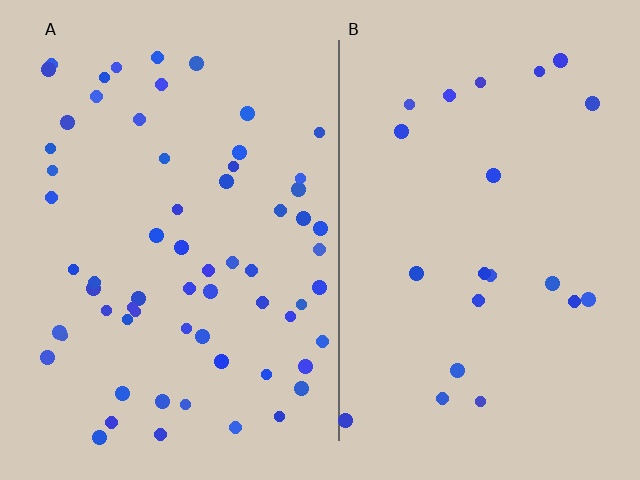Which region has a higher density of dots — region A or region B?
A (the left).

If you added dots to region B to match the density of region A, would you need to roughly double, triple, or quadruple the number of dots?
Approximately triple.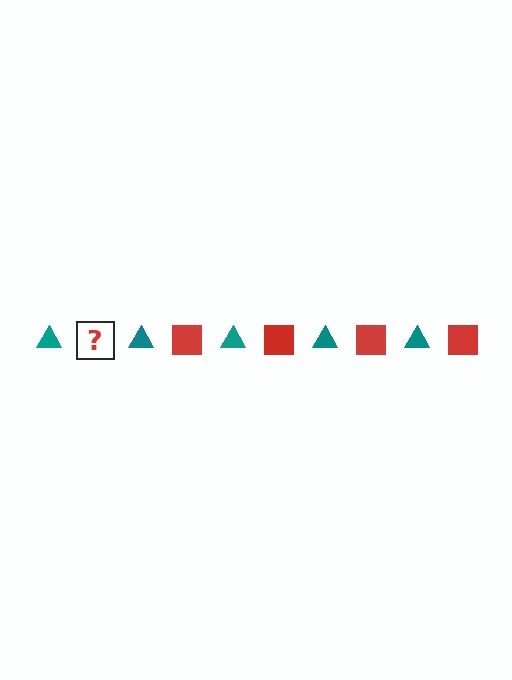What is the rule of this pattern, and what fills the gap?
The rule is that the pattern alternates between teal triangle and red square. The gap should be filled with a red square.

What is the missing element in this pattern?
The missing element is a red square.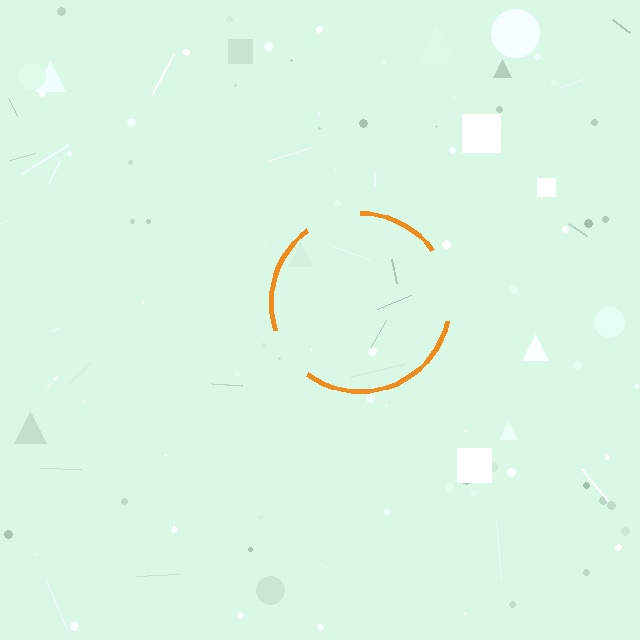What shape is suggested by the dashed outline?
The dashed outline suggests a circle.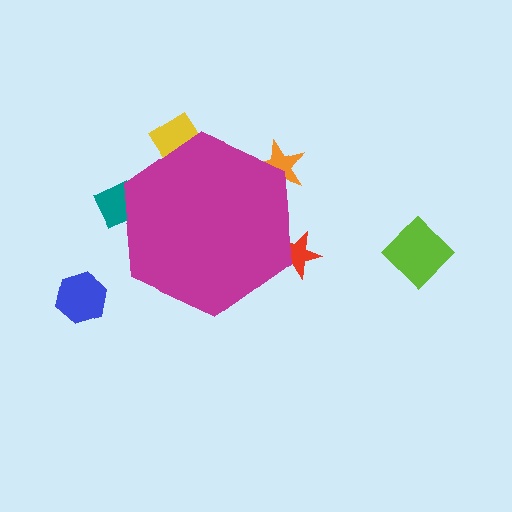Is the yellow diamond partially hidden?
Yes, the yellow diamond is partially hidden behind the magenta hexagon.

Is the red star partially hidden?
Yes, the red star is partially hidden behind the magenta hexagon.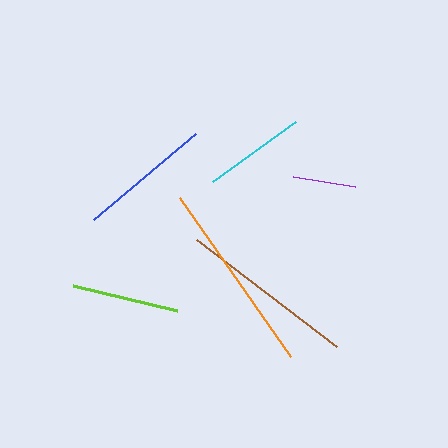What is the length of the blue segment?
The blue segment is approximately 134 pixels long.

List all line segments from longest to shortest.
From longest to shortest: orange, brown, blue, lime, cyan, purple.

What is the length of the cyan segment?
The cyan segment is approximately 103 pixels long.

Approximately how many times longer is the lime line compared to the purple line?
The lime line is approximately 1.7 times the length of the purple line.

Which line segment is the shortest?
The purple line is the shortest at approximately 63 pixels.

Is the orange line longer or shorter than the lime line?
The orange line is longer than the lime line.